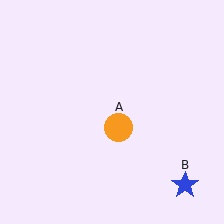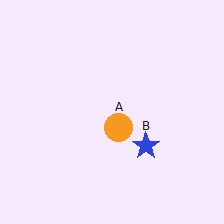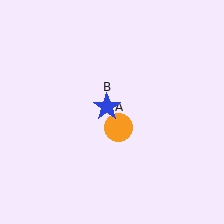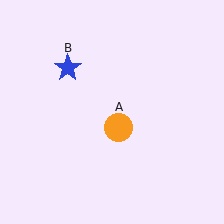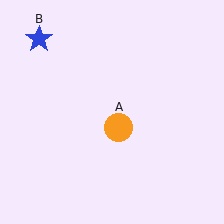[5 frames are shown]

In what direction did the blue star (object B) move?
The blue star (object B) moved up and to the left.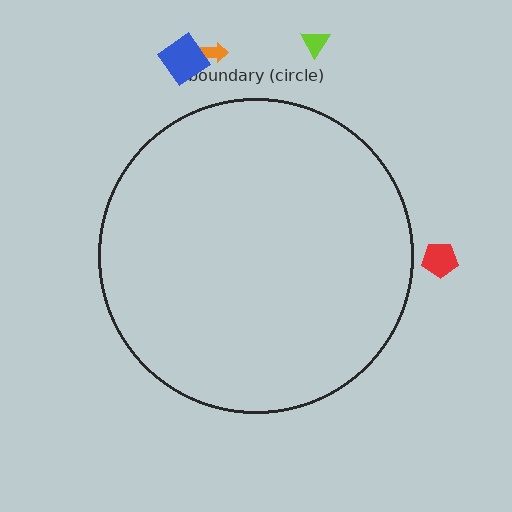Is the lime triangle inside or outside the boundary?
Outside.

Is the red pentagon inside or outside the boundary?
Outside.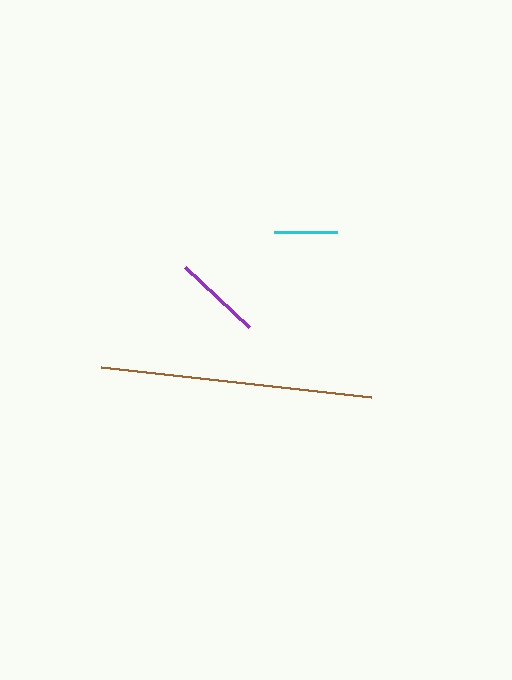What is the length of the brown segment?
The brown segment is approximately 271 pixels long.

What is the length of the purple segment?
The purple segment is approximately 87 pixels long.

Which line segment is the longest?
The brown line is the longest at approximately 271 pixels.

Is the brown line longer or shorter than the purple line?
The brown line is longer than the purple line.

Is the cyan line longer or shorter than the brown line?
The brown line is longer than the cyan line.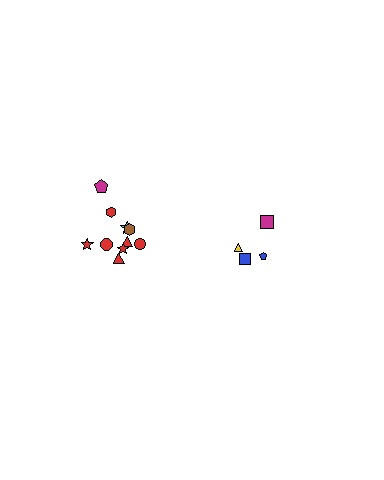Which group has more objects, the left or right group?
The left group.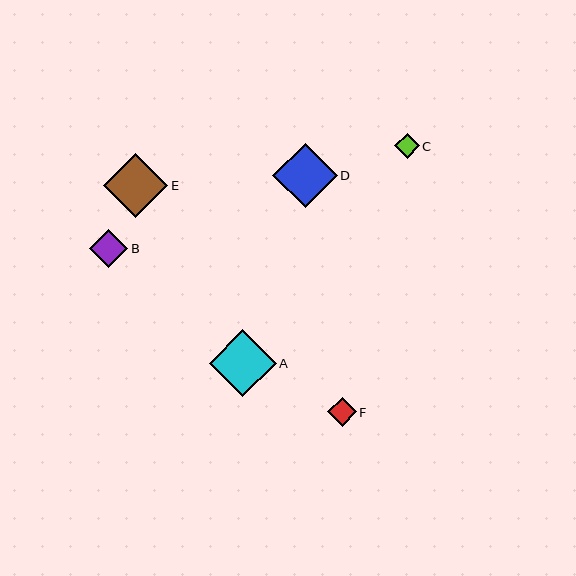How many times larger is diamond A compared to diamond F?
Diamond A is approximately 2.3 times the size of diamond F.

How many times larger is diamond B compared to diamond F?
Diamond B is approximately 1.3 times the size of diamond F.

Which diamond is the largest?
Diamond A is the largest with a size of approximately 67 pixels.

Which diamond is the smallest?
Diamond C is the smallest with a size of approximately 25 pixels.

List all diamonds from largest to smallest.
From largest to smallest: A, D, E, B, F, C.